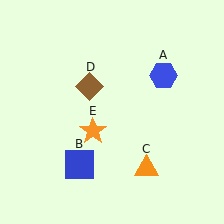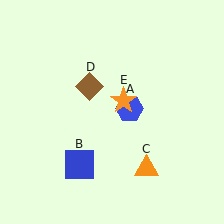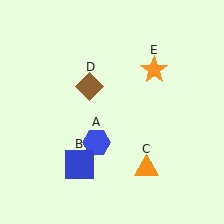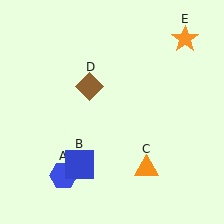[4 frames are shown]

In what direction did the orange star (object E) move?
The orange star (object E) moved up and to the right.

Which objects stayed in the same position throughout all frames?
Blue square (object B) and orange triangle (object C) and brown diamond (object D) remained stationary.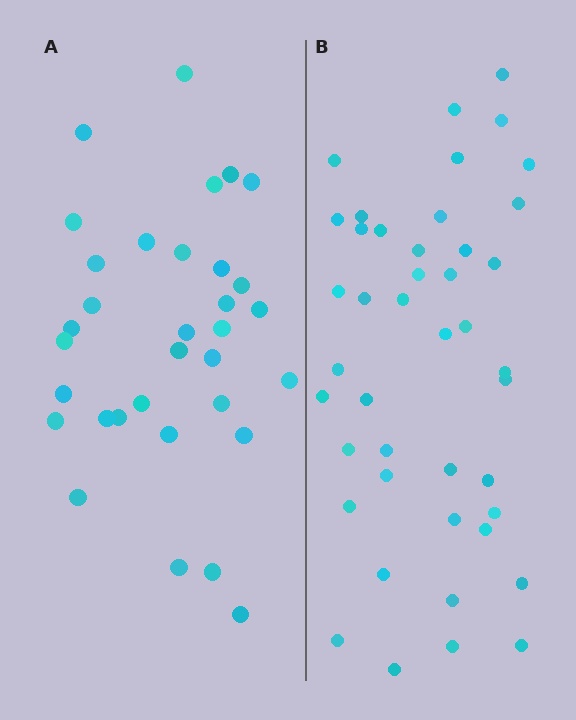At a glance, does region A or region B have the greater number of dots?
Region B (the right region) has more dots.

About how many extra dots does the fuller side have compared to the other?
Region B has roughly 10 or so more dots than region A.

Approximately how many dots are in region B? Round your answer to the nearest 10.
About 40 dots. (The exact count is 43, which rounds to 40.)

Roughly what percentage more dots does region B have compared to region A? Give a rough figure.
About 30% more.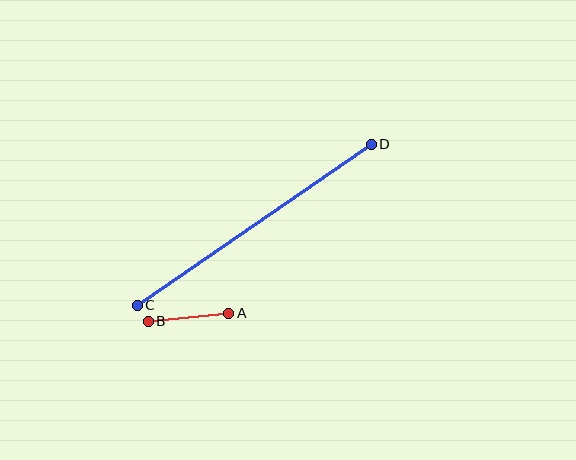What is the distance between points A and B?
The distance is approximately 81 pixels.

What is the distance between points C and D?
The distance is approximately 284 pixels.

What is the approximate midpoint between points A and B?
The midpoint is at approximately (188, 317) pixels.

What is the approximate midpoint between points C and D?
The midpoint is at approximately (254, 225) pixels.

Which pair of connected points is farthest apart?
Points C and D are farthest apart.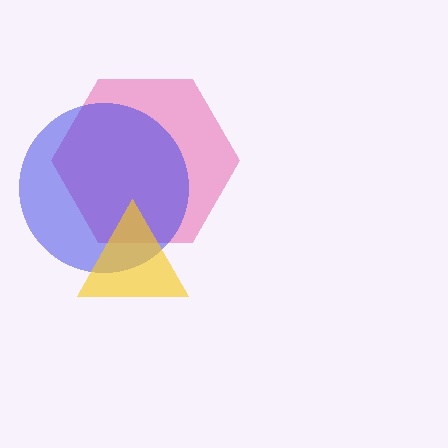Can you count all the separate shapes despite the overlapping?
Yes, there are 3 separate shapes.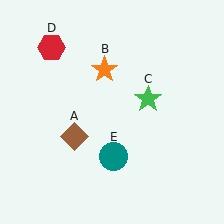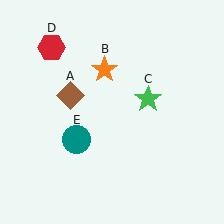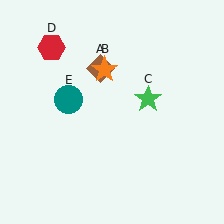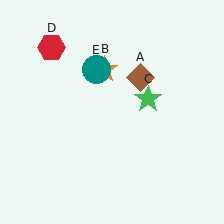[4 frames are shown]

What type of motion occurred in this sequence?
The brown diamond (object A), teal circle (object E) rotated clockwise around the center of the scene.